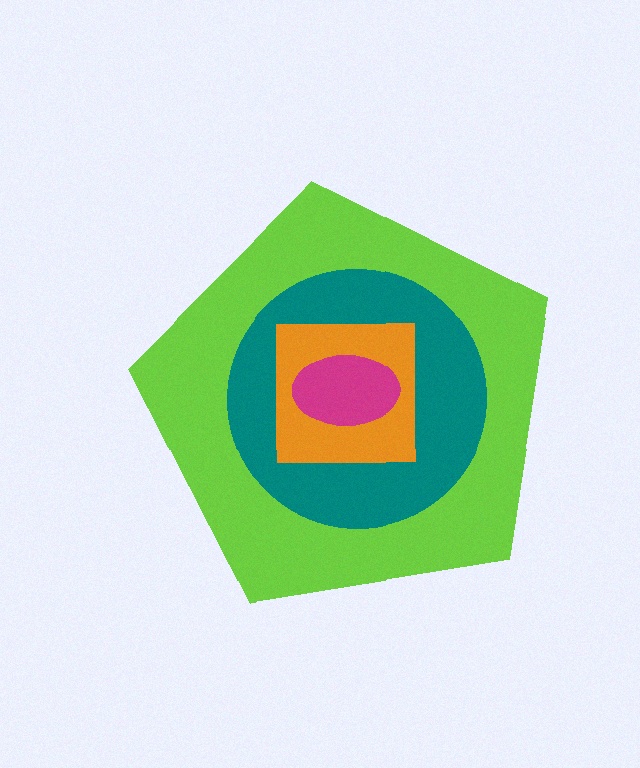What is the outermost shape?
The lime pentagon.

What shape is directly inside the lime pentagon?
The teal circle.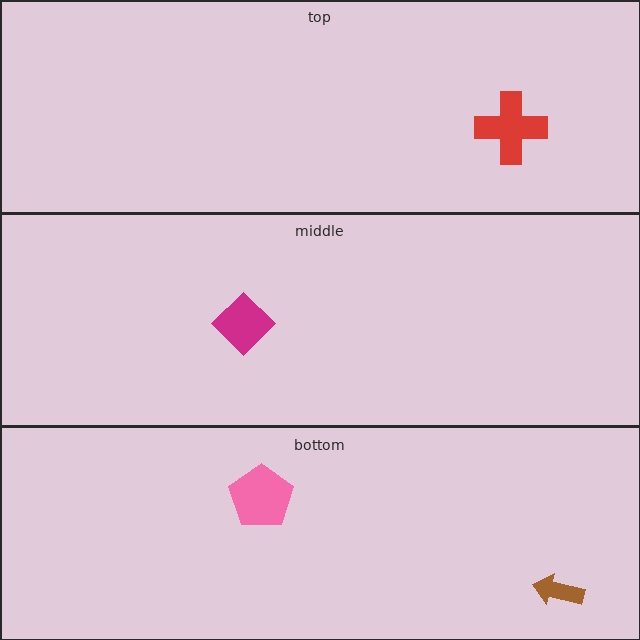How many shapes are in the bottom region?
2.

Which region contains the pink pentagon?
The bottom region.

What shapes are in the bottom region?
The brown arrow, the pink pentagon.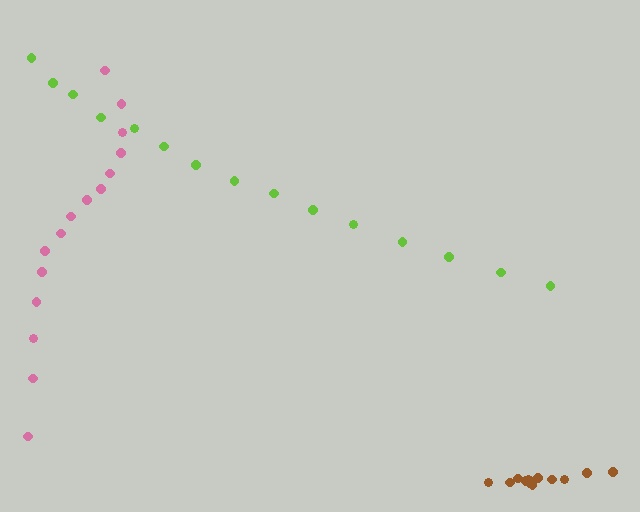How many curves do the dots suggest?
There are 3 distinct paths.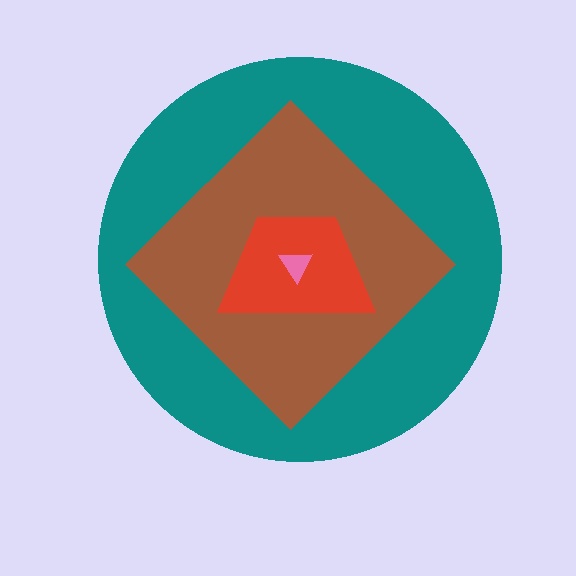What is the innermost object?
The pink triangle.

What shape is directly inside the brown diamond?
The red trapezoid.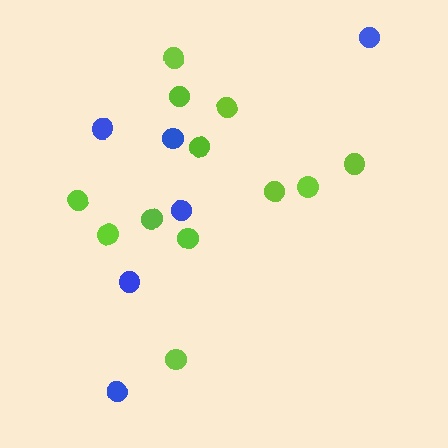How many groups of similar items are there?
There are 2 groups: one group of lime circles (12) and one group of blue circles (6).